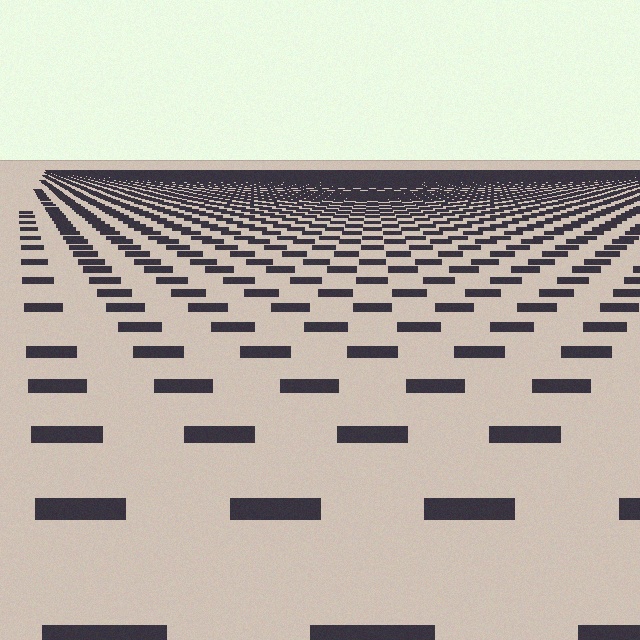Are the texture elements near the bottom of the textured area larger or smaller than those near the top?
Larger. Near the bottom, elements are closer to the viewer and appear at a bigger on-screen size.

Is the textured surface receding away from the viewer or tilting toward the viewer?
The surface is receding away from the viewer. Texture elements get smaller and denser toward the top.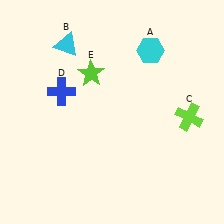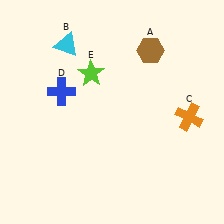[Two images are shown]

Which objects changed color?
A changed from cyan to brown. C changed from lime to orange.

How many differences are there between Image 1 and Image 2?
There are 2 differences between the two images.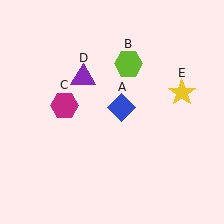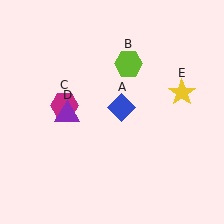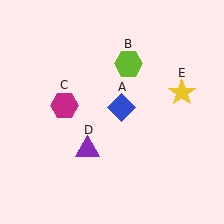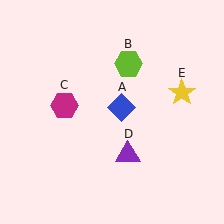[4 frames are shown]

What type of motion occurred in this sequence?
The purple triangle (object D) rotated counterclockwise around the center of the scene.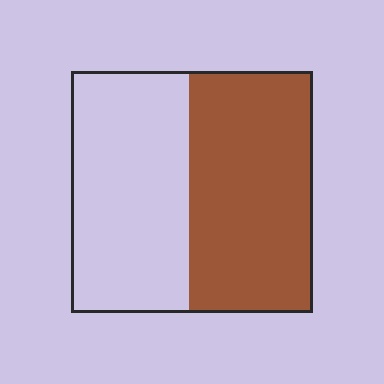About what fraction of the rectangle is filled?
About one half (1/2).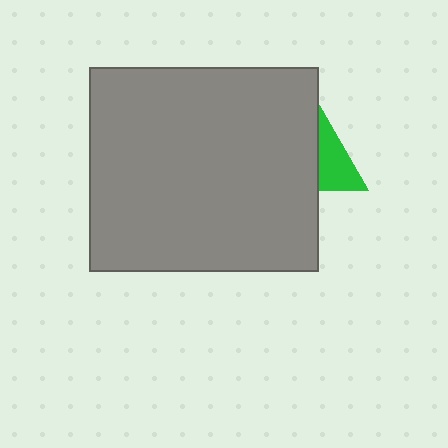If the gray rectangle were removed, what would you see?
You would see the complete green triangle.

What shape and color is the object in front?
The object in front is a gray rectangle.